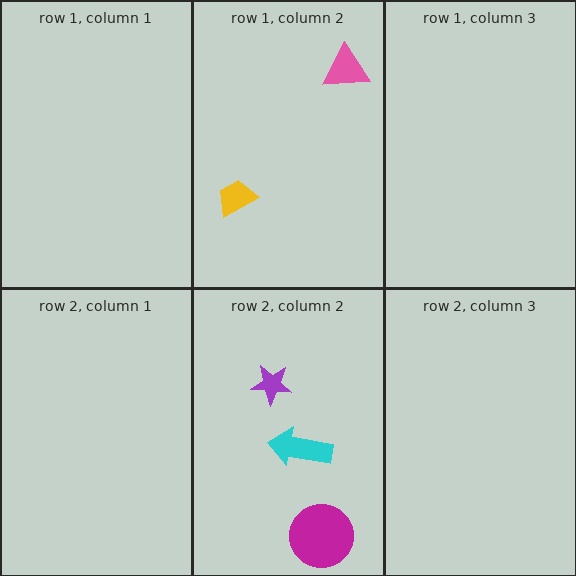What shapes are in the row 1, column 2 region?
The pink triangle, the yellow trapezoid.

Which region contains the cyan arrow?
The row 2, column 2 region.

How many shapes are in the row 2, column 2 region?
3.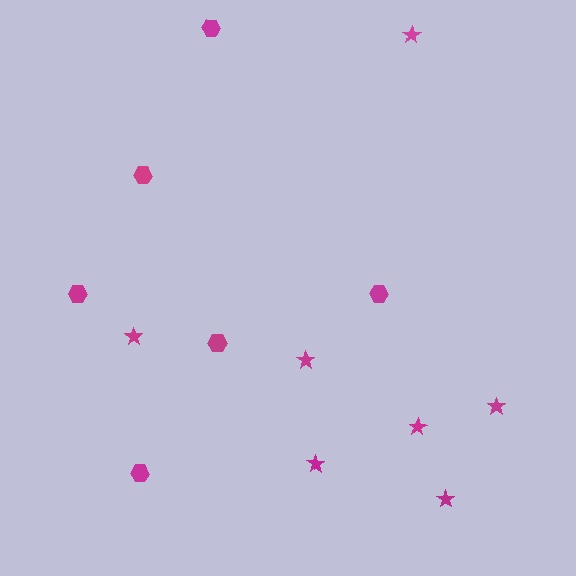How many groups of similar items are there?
There are 2 groups: one group of stars (7) and one group of hexagons (6).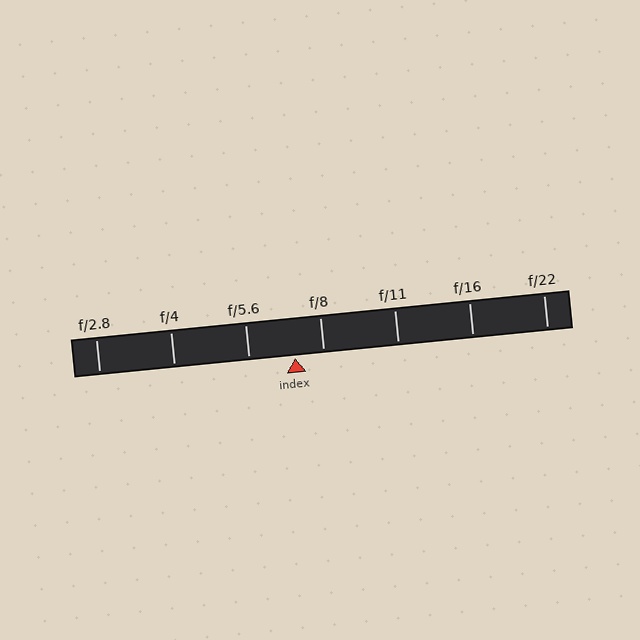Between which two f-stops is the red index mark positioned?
The index mark is between f/5.6 and f/8.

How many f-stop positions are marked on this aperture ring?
There are 7 f-stop positions marked.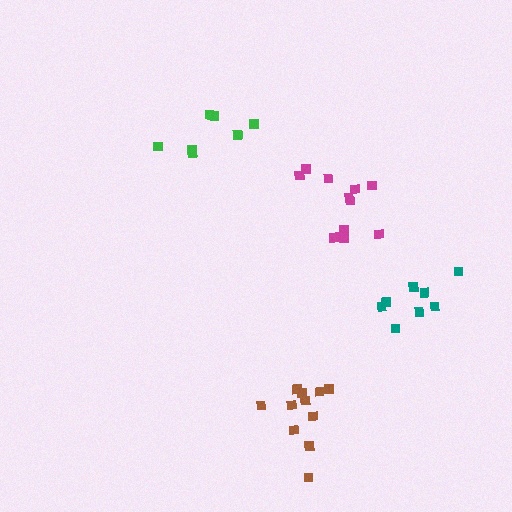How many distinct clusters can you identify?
There are 4 distinct clusters.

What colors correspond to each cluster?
The clusters are colored: green, teal, brown, magenta.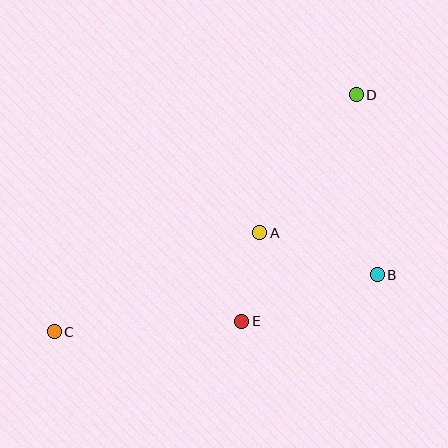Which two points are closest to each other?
Points A and E are closest to each other.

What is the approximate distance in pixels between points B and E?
The distance between B and E is approximately 143 pixels.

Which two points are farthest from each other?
Points C and D are farthest from each other.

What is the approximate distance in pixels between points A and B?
The distance between A and B is approximately 125 pixels.